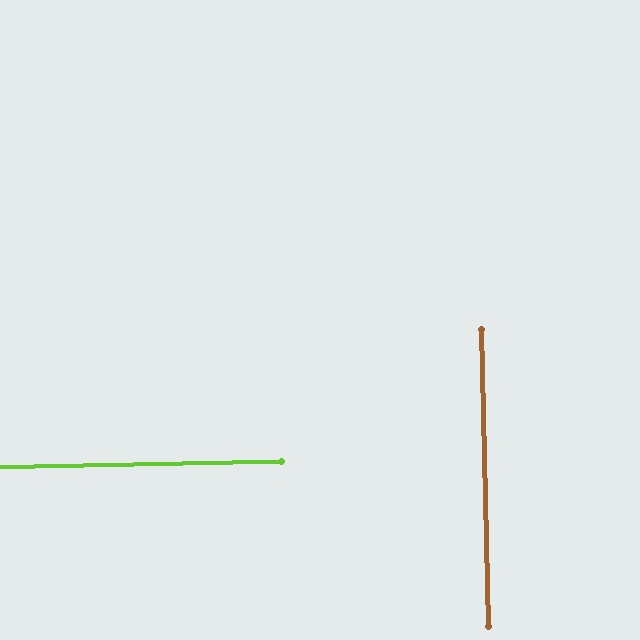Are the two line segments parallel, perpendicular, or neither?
Perpendicular — they meet at approximately 90°.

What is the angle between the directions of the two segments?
Approximately 90 degrees.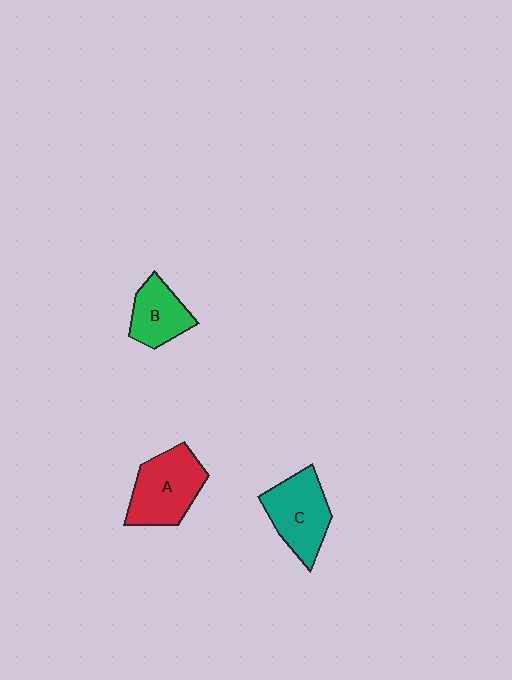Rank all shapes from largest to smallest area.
From largest to smallest: A (red), C (teal), B (green).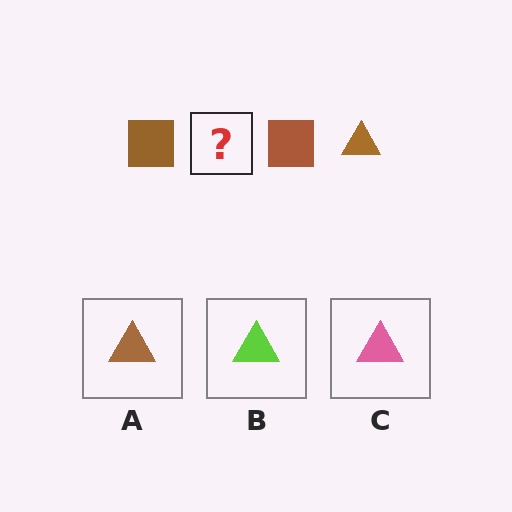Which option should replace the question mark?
Option A.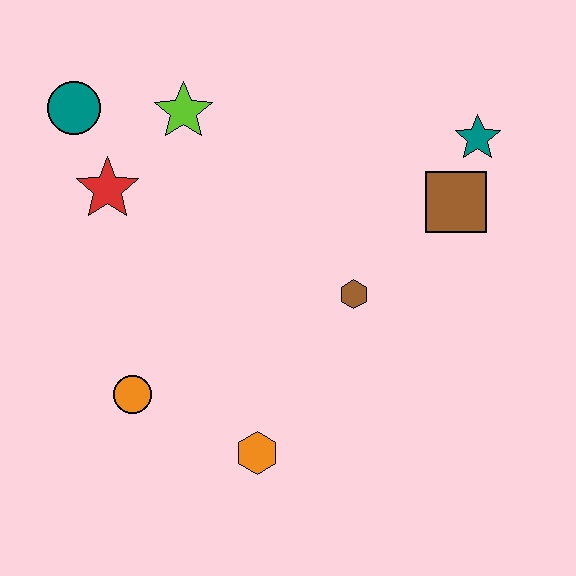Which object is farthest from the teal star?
The orange circle is farthest from the teal star.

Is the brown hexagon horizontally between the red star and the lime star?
No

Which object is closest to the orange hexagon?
The orange circle is closest to the orange hexagon.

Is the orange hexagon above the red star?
No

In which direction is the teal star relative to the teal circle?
The teal star is to the right of the teal circle.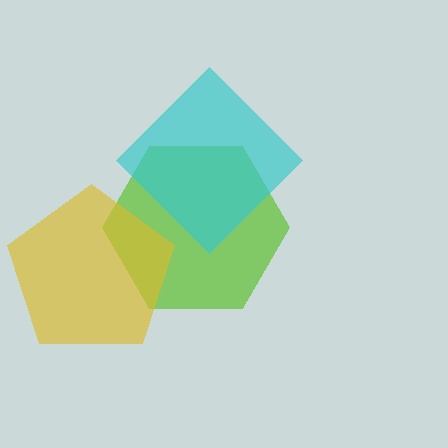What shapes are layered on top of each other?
The layered shapes are: a lime hexagon, a yellow pentagon, a cyan diamond.